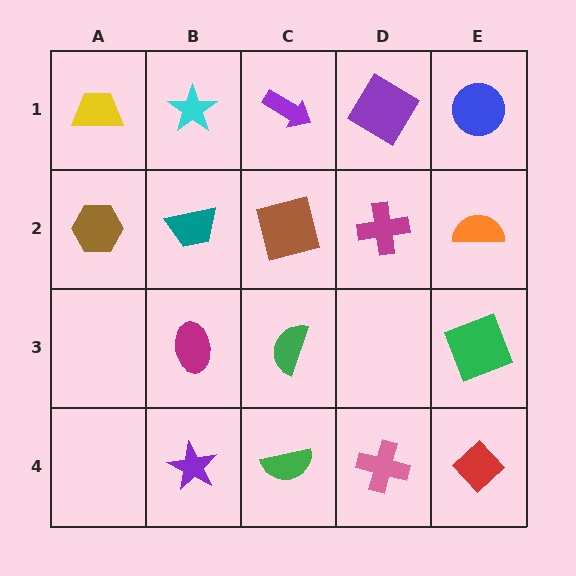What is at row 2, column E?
An orange semicircle.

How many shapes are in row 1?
5 shapes.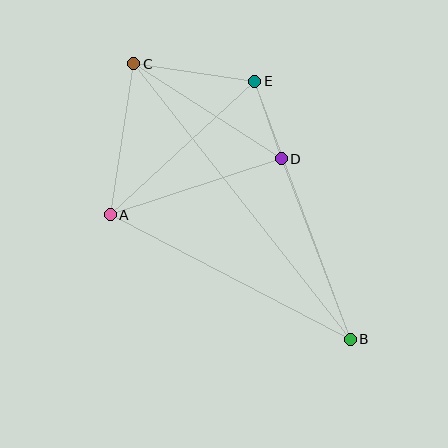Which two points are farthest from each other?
Points B and C are farthest from each other.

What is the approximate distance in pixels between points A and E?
The distance between A and E is approximately 196 pixels.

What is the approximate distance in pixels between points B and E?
The distance between B and E is approximately 275 pixels.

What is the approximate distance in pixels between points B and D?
The distance between B and D is approximately 193 pixels.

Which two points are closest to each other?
Points D and E are closest to each other.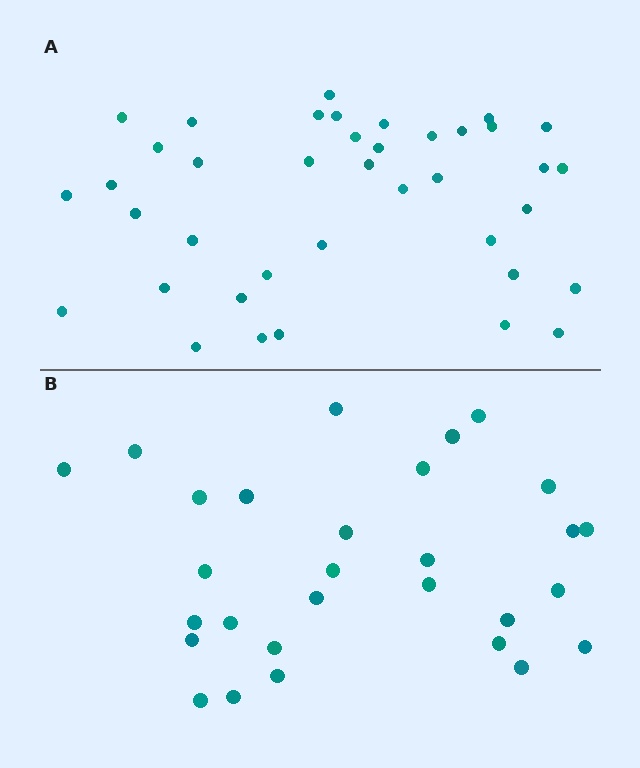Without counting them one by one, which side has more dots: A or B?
Region A (the top region) has more dots.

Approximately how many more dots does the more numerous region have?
Region A has roughly 10 or so more dots than region B.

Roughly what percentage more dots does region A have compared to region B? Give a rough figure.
About 35% more.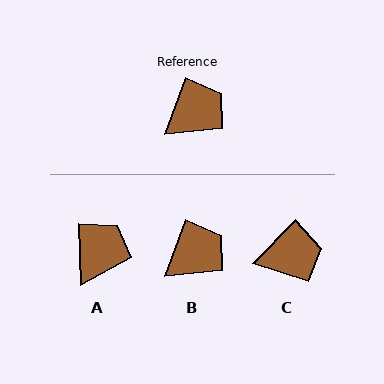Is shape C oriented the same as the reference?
No, it is off by about 24 degrees.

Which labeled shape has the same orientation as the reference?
B.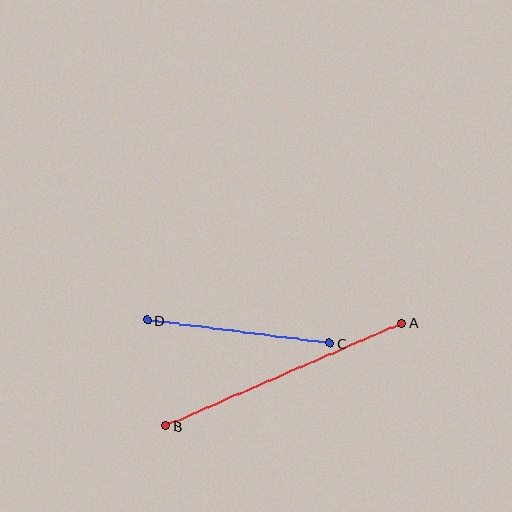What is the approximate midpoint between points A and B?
The midpoint is at approximately (284, 374) pixels.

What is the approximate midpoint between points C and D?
The midpoint is at approximately (239, 332) pixels.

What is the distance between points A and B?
The distance is approximately 257 pixels.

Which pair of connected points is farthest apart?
Points A and B are farthest apart.